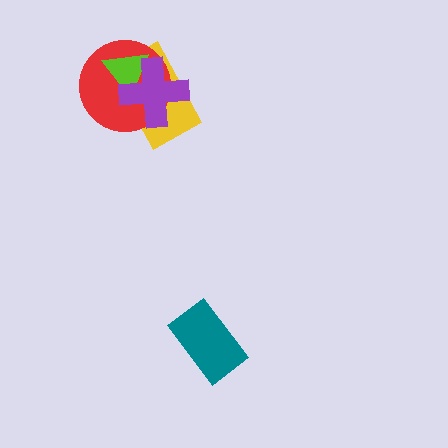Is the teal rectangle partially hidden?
No, no other shape covers it.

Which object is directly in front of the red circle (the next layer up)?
The lime triangle is directly in front of the red circle.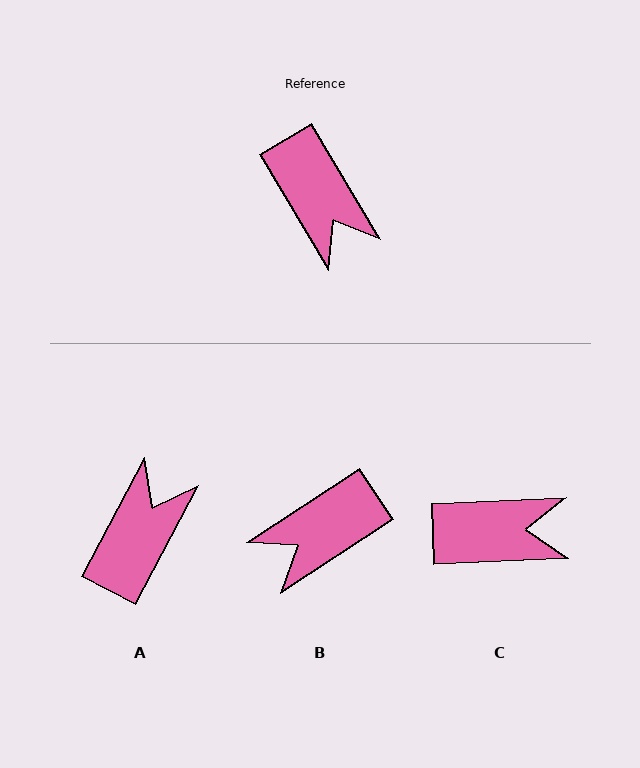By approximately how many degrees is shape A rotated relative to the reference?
Approximately 122 degrees counter-clockwise.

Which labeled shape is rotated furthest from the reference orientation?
A, about 122 degrees away.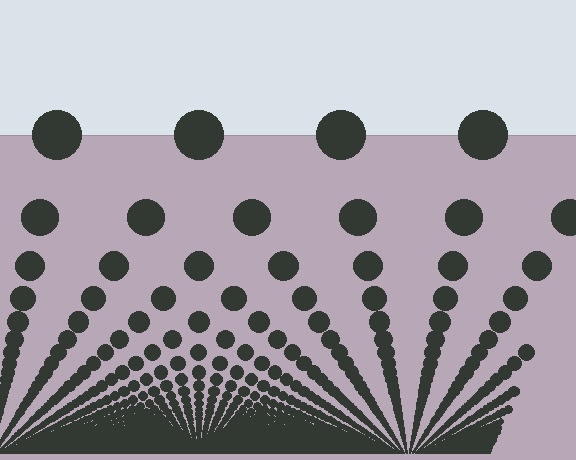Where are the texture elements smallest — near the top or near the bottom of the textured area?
Near the bottom.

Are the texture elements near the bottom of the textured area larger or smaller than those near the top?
Smaller. The gradient is inverted — elements near the bottom are smaller and denser.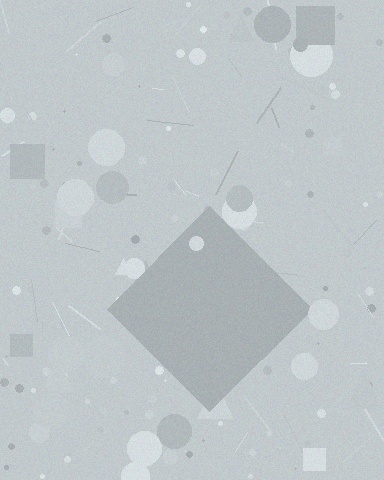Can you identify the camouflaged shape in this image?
The camouflaged shape is a diamond.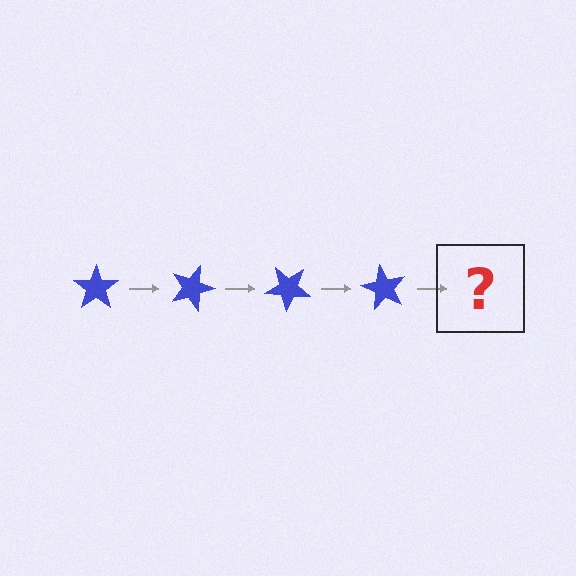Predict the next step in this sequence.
The next step is a blue star rotated 80 degrees.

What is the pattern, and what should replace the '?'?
The pattern is that the star rotates 20 degrees each step. The '?' should be a blue star rotated 80 degrees.